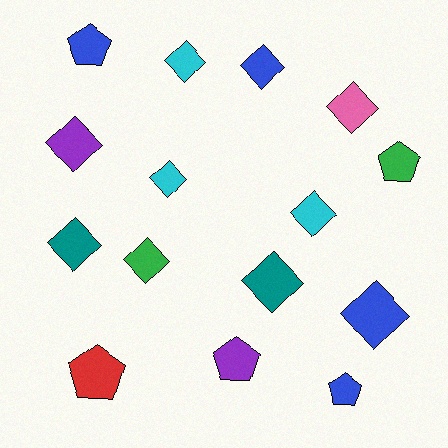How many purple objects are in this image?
There are 2 purple objects.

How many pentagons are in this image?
There are 5 pentagons.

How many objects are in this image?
There are 15 objects.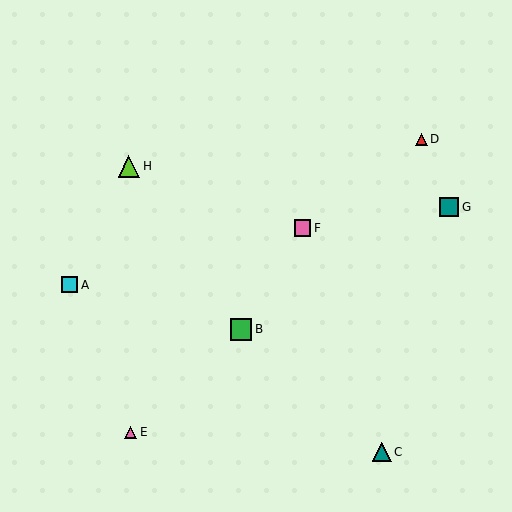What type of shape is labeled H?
Shape H is a lime triangle.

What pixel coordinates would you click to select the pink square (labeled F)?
Click at (302, 228) to select the pink square F.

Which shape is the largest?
The lime triangle (labeled H) is the largest.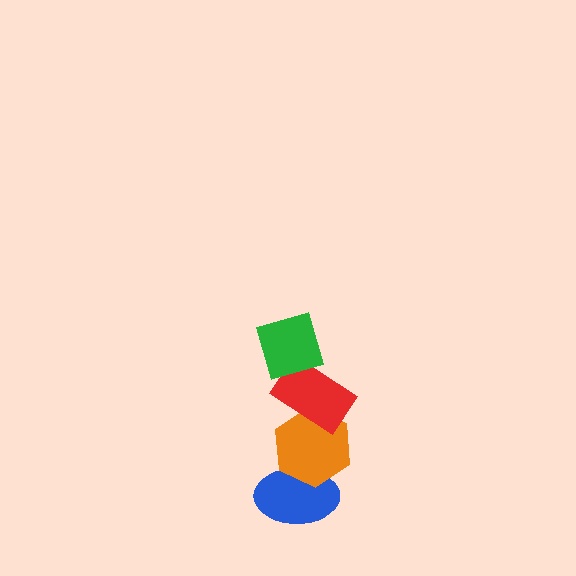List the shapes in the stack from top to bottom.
From top to bottom: the green diamond, the red rectangle, the orange hexagon, the blue ellipse.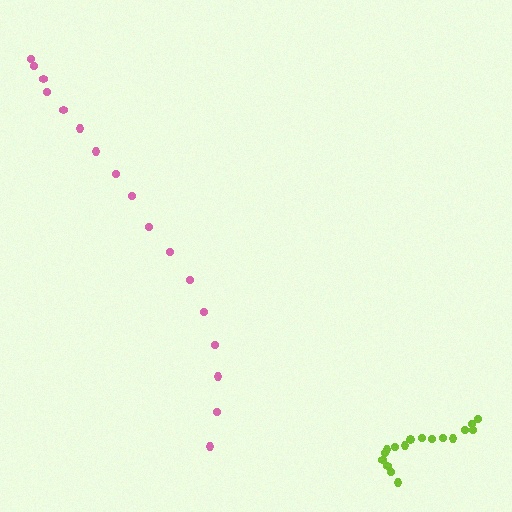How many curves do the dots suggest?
There are 2 distinct paths.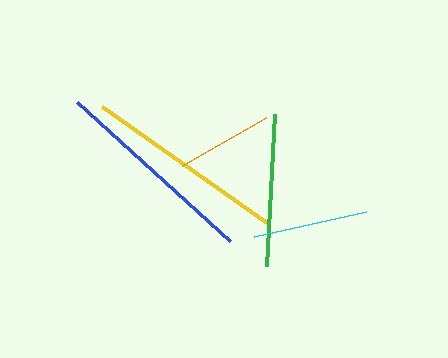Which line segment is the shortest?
The orange line is the shortest at approximately 96 pixels.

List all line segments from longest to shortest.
From longest to shortest: blue, yellow, green, cyan, orange.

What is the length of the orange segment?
The orange segment is approximately 96 pixels long.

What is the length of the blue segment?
The blue segment is approximately 206 pixels long.